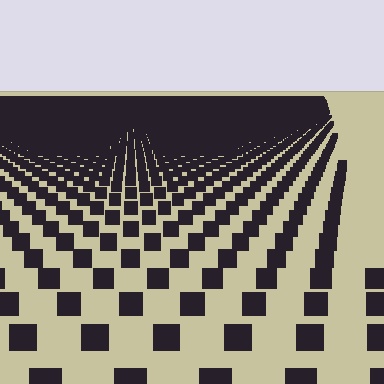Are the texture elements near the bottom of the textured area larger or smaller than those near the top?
Larger. Near the bottom, elements are closer to the viewer and appear at a bigger on-screen size.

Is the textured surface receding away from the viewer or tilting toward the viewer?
The surface is receding away from the viewer. Texture elements get smaller and denser toward the top.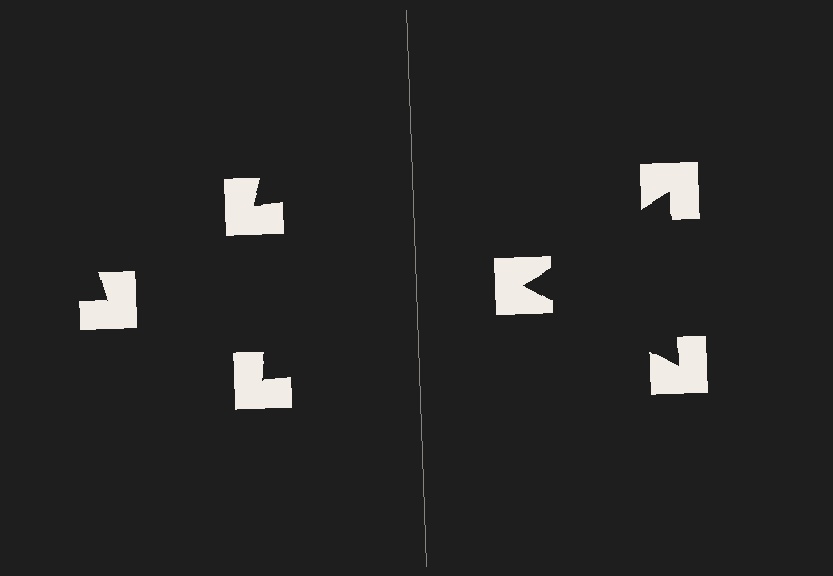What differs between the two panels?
The notched squares are positioned identically on both sides; only the wedge orientations differ. On the right they align to a triangle; on the left they are misaligned.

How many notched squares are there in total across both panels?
6 — 3 on each side.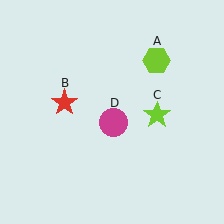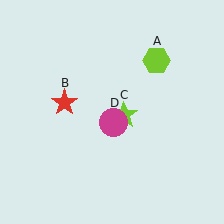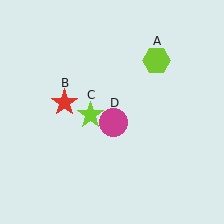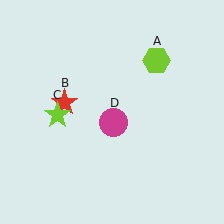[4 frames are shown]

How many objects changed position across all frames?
1 object changed position: lime star (object C).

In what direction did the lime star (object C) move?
The lime star (object C) moved left.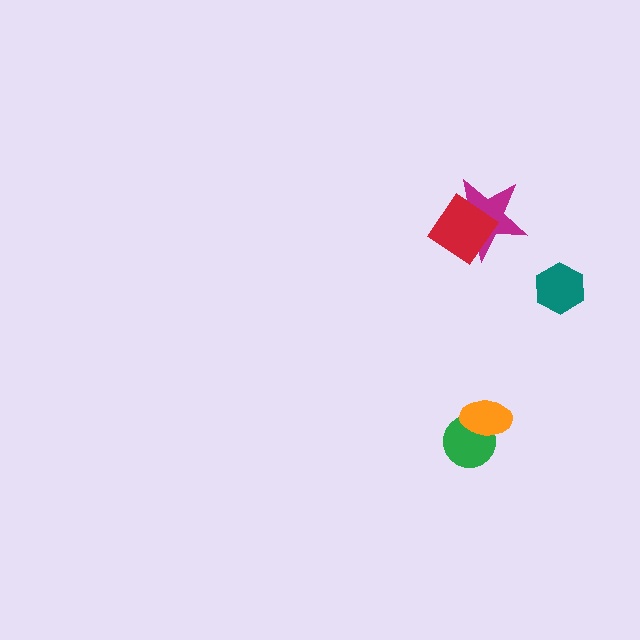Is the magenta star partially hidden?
Yes, it is partially covered by another shape.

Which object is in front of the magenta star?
The red diamond is in front of the magenta star.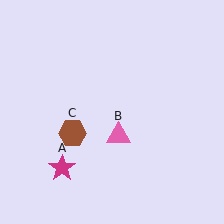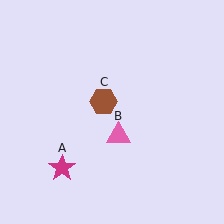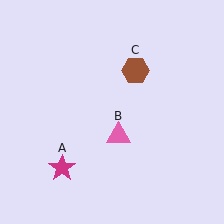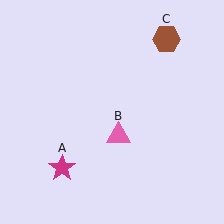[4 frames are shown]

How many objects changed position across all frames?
1 object changed position: brown hexagon (object C).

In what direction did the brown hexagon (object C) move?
The brown hexagon (object C) moved up and to the right.